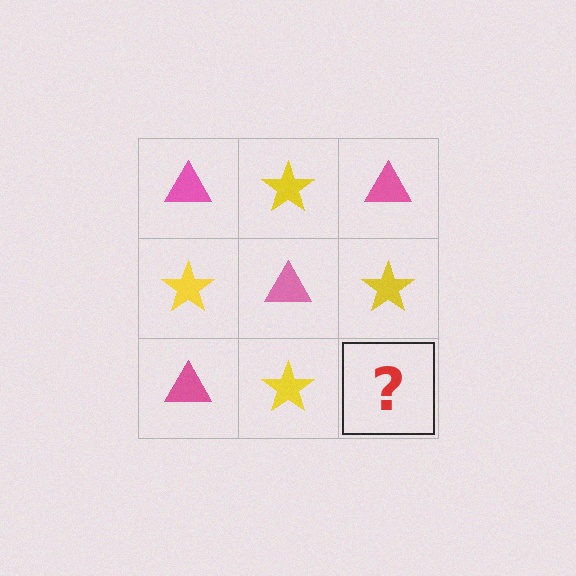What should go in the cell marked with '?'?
The missing cell should contain a pink triangle.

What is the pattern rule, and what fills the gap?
The rule is that it alternates pink triangle and yellow star in a checkerboard pattern. The gap should be filled with a pink triangle.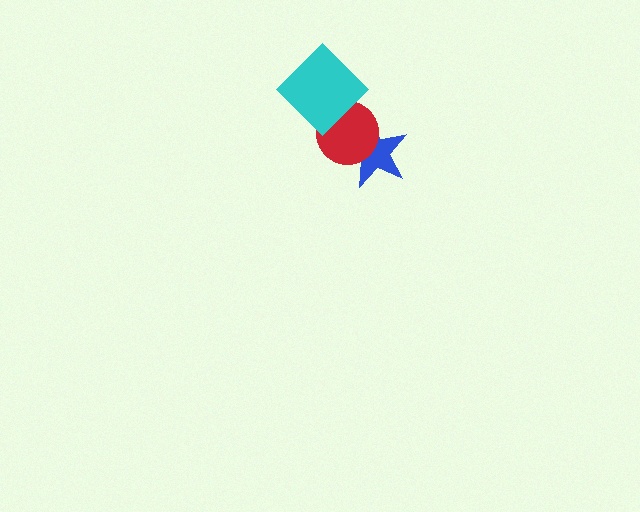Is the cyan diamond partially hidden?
No, no other shape covers it.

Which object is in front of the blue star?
The red circle is in front of the blue star.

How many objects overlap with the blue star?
1 object overlaps with the blue star.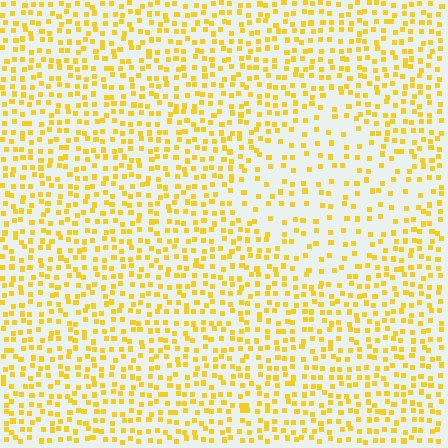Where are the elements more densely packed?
The elements are more densely packed outside the diamond boundary.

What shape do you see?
I see a diamond.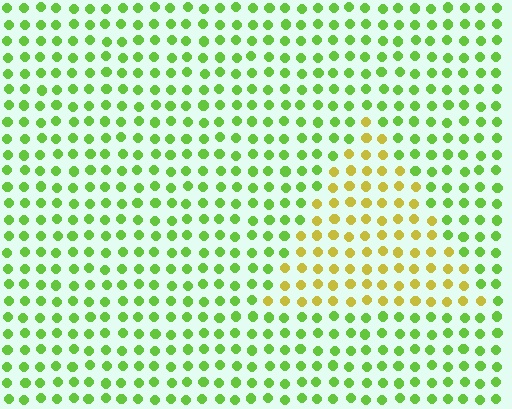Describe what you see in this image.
The image is filled with small lime elements in a uniform arrangement. A triangle-shaped region is visible where the elements are tinted to a slightly different hue, forming a subtle color boundary.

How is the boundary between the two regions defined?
The boundary is defined purely by a slight shift in hue (about 47 degrees). Spacing, size, and orientation are identical on both sides.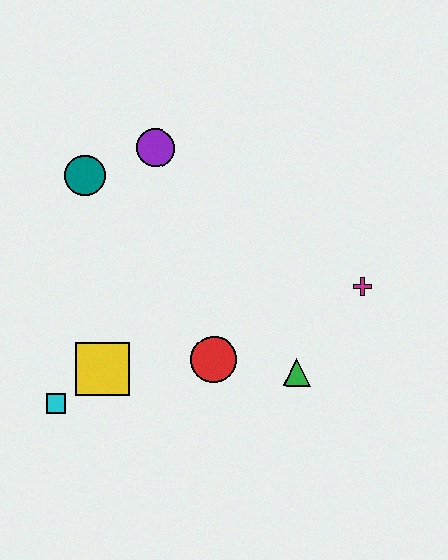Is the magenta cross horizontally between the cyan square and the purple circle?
No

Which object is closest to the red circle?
The green triangle is closest to the red circle.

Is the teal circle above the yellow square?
Yes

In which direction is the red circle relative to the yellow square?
The red circle is to the right of the yellow square.